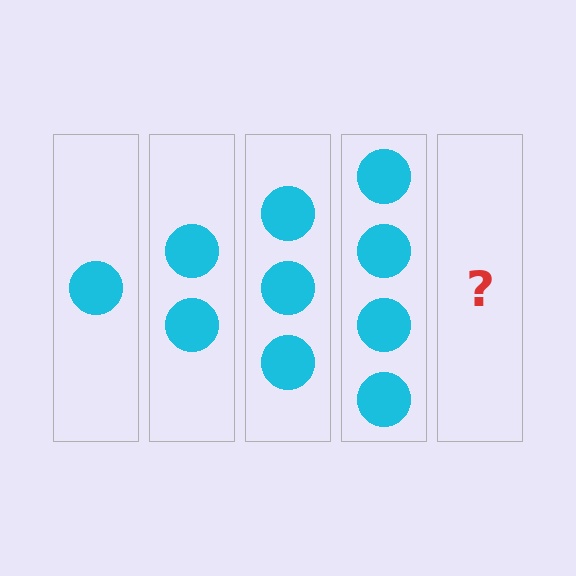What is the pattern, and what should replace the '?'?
The pattern is that each step adds one more circle. The '?' should be 5 circles.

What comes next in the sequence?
The next element should be 5 circles.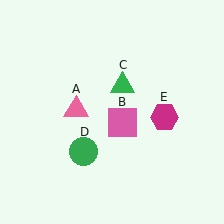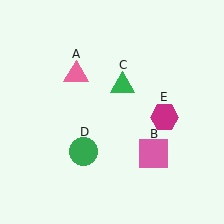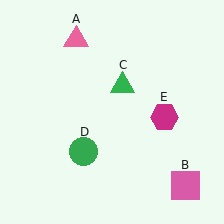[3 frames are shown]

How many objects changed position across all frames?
2 objects changed position: pink triangle (object A), pink square (object B).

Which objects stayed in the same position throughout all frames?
Green triangle (object C) and green circle (object D) and magenta hexagon (object E) remained stationary.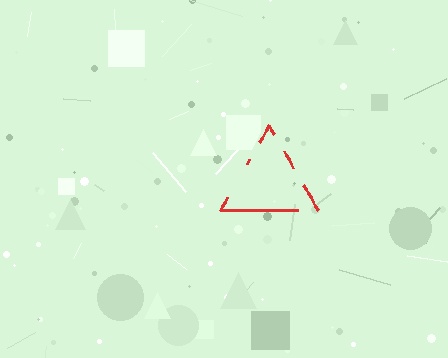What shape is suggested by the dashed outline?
The dashed outline suggests a triangle.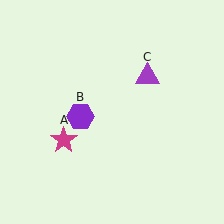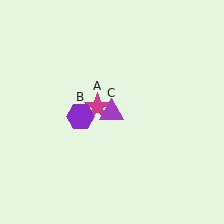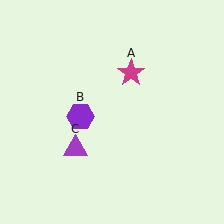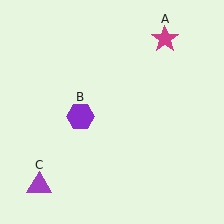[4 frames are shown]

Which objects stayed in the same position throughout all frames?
Purple hexagon (object B) remained stationary.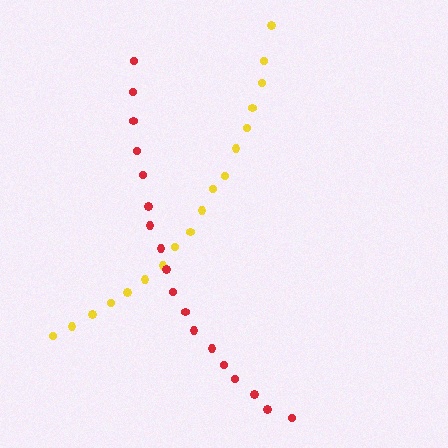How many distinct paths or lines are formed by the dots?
There are 2 distinct paths.